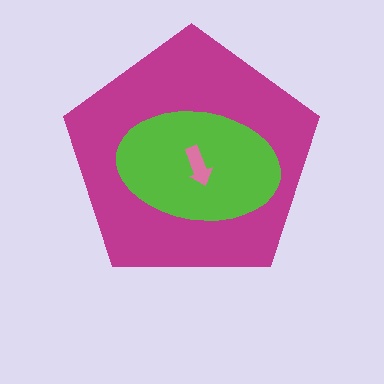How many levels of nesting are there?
3.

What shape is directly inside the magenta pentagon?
The lime ellipse.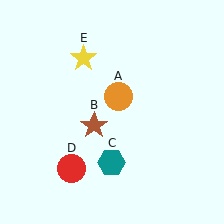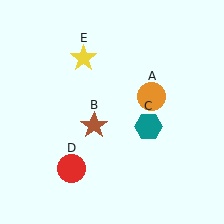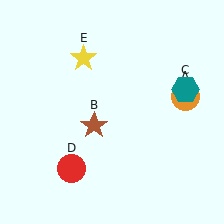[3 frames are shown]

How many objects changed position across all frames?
2 objects changed position: orange circle (object A), teal hexagon (object C).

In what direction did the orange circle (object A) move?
The orange circle (object A) moved right.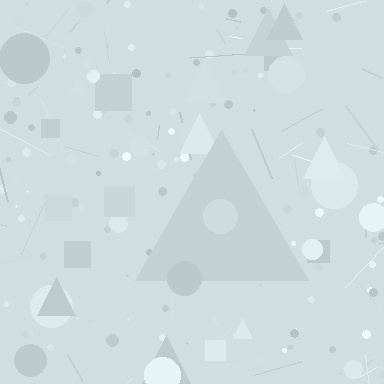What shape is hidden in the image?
A triangle is hidden in the image.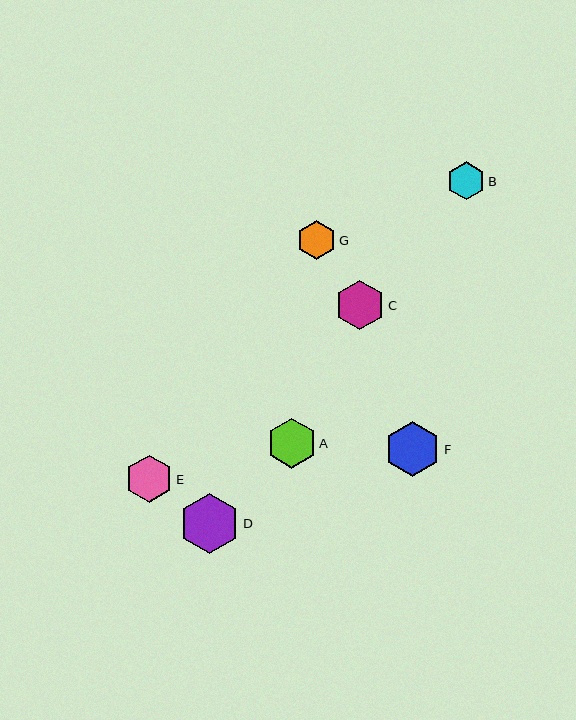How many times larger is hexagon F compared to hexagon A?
Hexagon F is approximately 1.1 times the size of hexagon A.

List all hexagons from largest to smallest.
From largest to smallest: D, F, A, C, E, G, B.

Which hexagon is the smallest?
Hexagon B is the smallest with a size of approximately 38 pixels.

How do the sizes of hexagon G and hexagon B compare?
Hexagon G and hexagon B are approximately the same size.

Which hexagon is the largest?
Hexagon D is the largest with a size of approximately 60 pixels.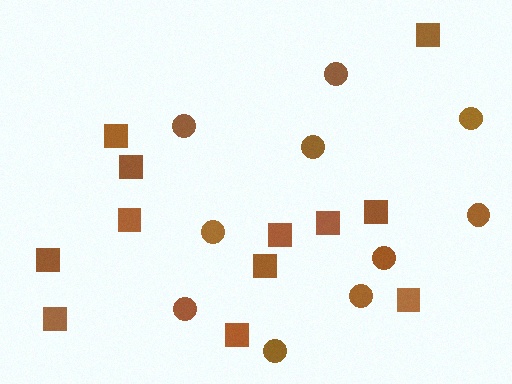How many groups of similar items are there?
There are 2 groups: one group of circles (10) and one group of squares (12).